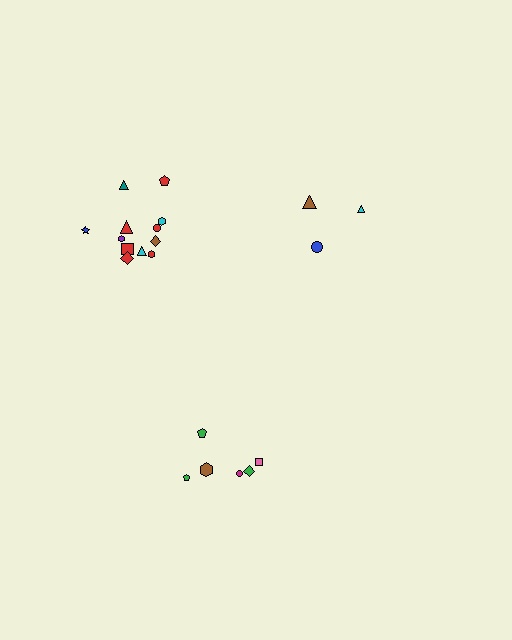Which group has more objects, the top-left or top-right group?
The top-left group.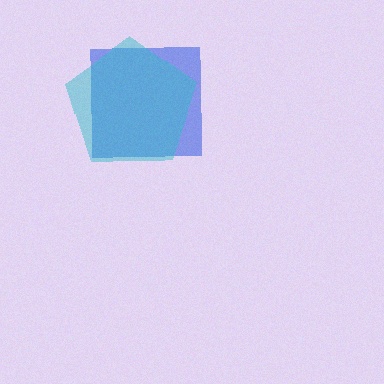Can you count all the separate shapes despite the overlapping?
Yes, there are 2 separate shapes.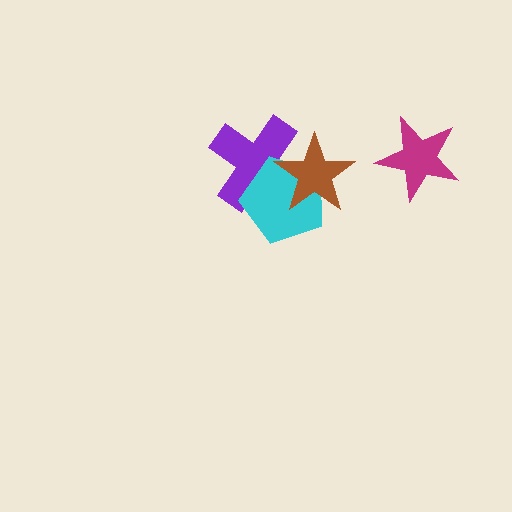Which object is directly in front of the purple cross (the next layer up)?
The cyan pentagon is directly in front of the purple cross.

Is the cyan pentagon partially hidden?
Yes, it is partially covered by another shape.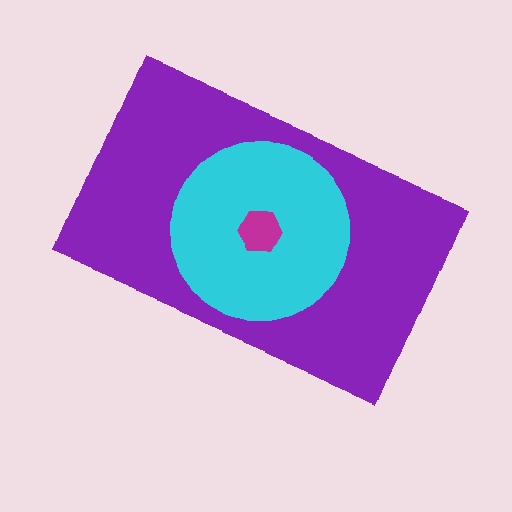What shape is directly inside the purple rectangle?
The cyan circle.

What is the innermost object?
The magenta hexagon.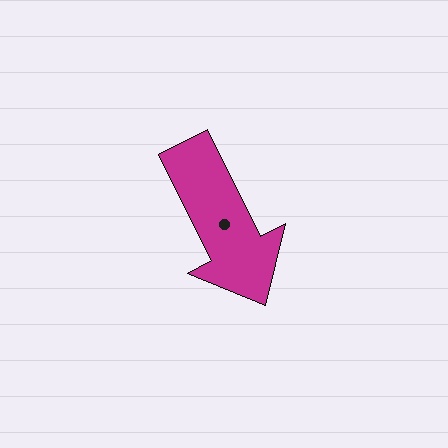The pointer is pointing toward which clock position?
Roughly 5 o'clock.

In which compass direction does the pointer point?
Southeast.